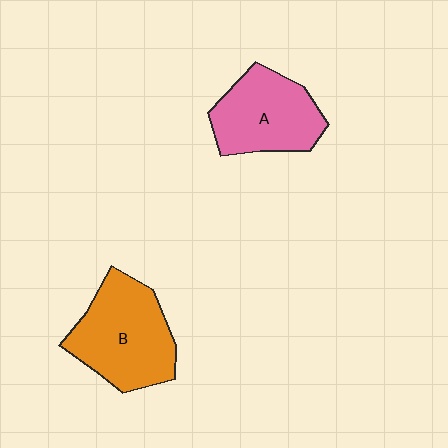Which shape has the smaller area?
Shape A (pink).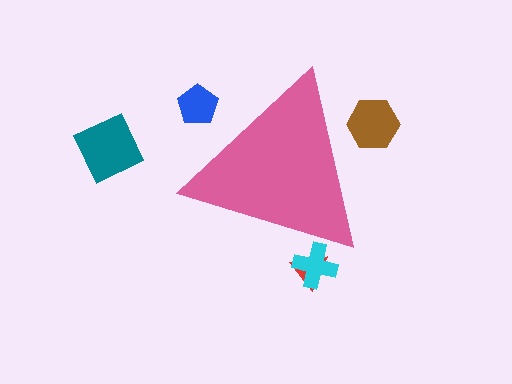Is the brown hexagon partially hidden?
Yes, the brown hexagon is partially hidden behind the pink triangle.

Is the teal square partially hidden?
No, the teal square is fully visible.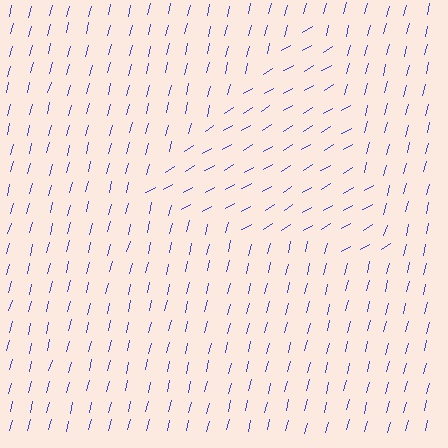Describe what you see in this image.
The image is filled with small blue line segments. A triangle region in the image has lines oriented differently from the surrounding lines, creating a visible texture boundary.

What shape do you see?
I see a triangle.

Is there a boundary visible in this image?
Yes, there is a texture boundary formed by a change in line orientation.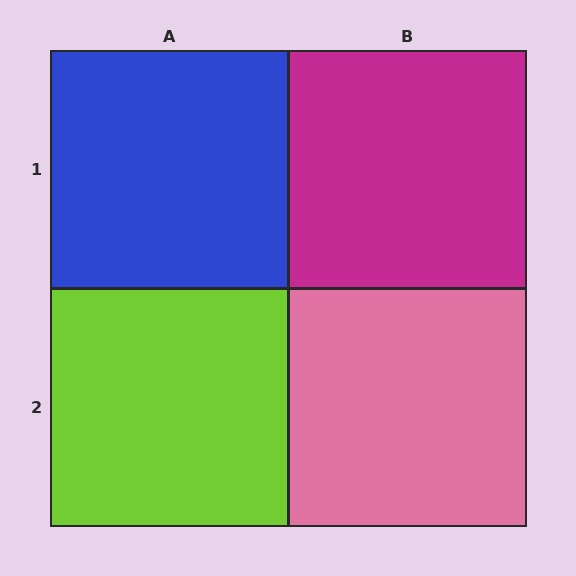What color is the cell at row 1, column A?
Blue.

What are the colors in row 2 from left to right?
Lime, pink.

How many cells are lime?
1 cell is lime.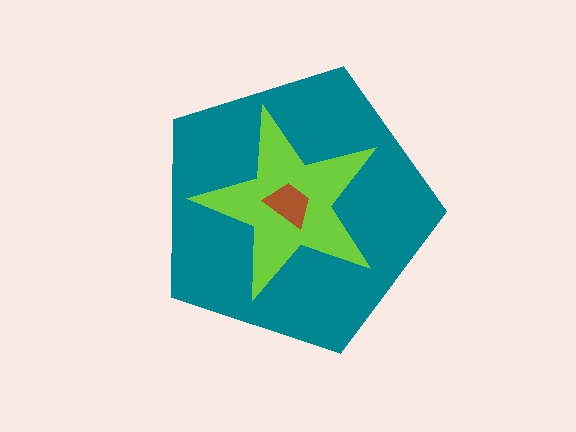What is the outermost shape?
The teal pentagon.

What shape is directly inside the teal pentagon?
The lime star.